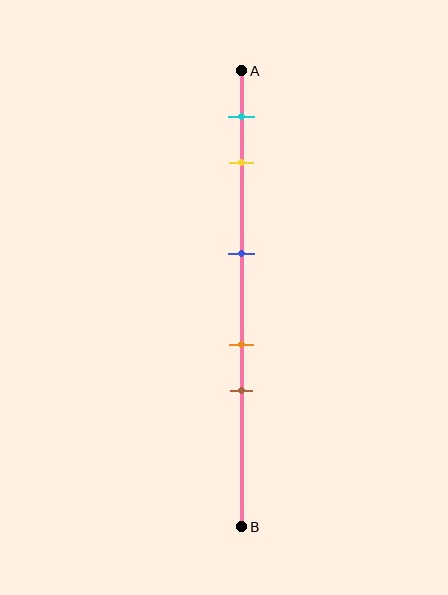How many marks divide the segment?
There are 5 marks dividing the segment.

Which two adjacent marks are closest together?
The orange and brown marks are the closest adjacent pair.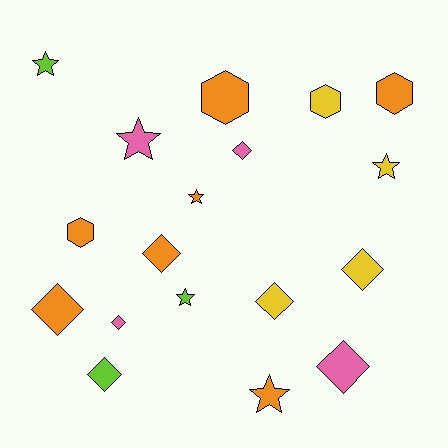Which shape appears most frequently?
Diamond, with 8 objects.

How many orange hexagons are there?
There are 3 orange hexagons.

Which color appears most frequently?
Orange, with 7 objects.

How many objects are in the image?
There are 18 objects.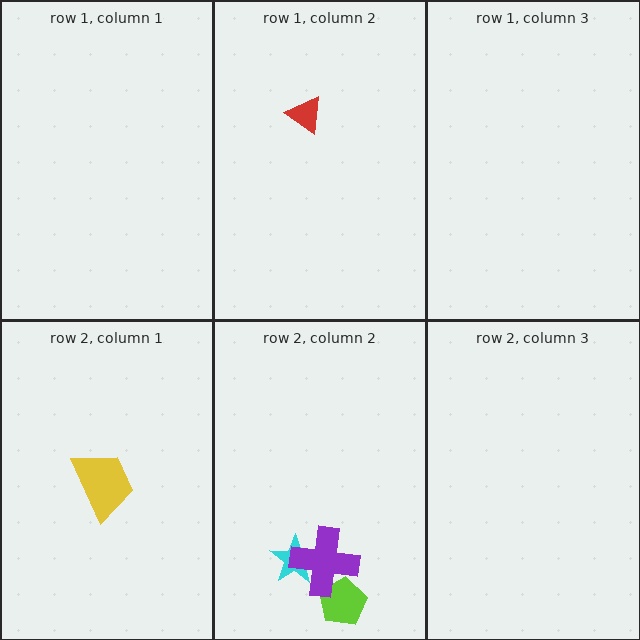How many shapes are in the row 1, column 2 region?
1.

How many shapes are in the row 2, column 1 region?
1.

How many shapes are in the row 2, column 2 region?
3.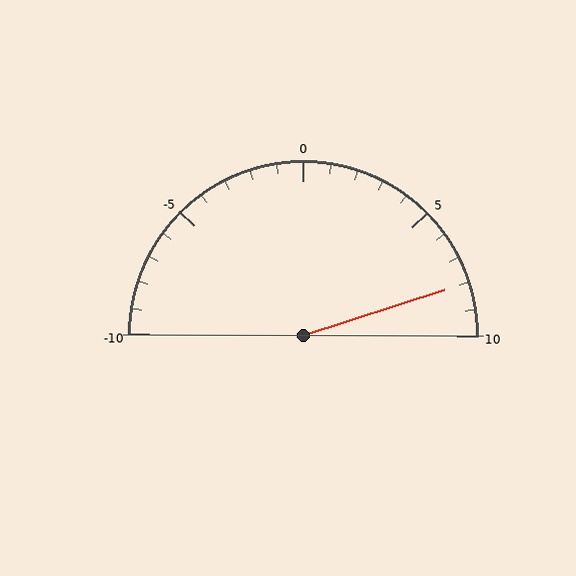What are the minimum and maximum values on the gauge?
The gauge ranges from -10 to 10.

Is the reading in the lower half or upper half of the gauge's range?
The reading is in the upper half of the range (-10 to 10).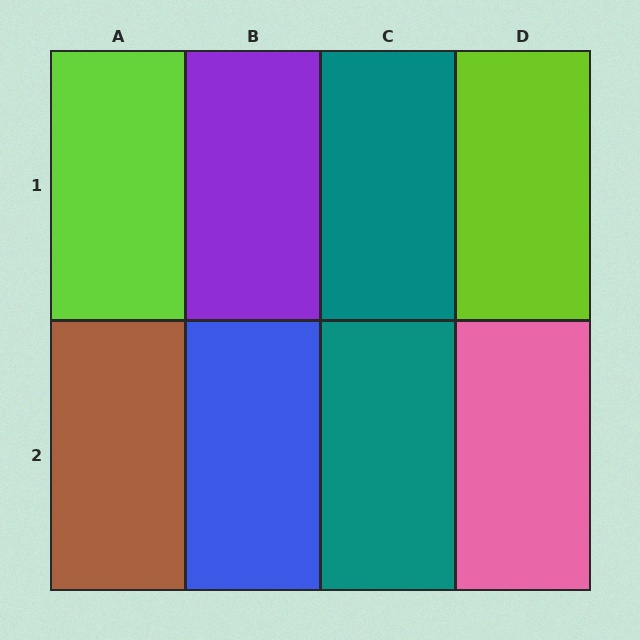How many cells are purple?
1 cell is purple.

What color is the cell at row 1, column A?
Lime.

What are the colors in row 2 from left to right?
Brown, blue, teal, pink.